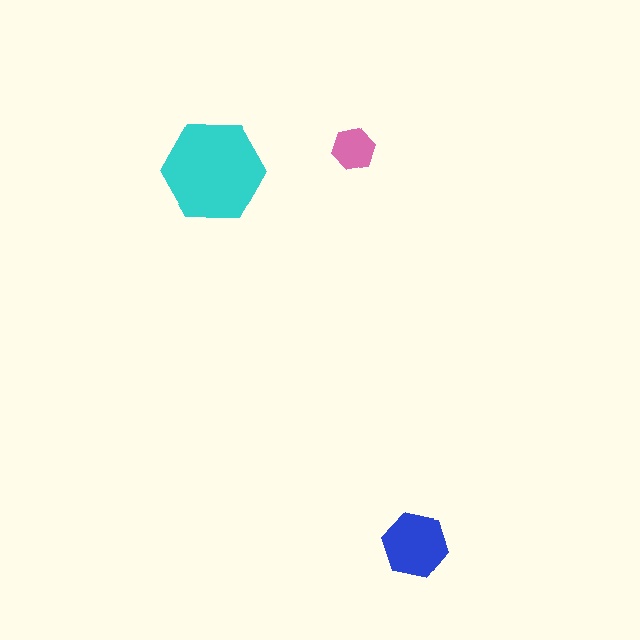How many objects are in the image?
There are 3 objects in the image.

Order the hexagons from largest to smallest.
the cyan one, the blue one, the pink one.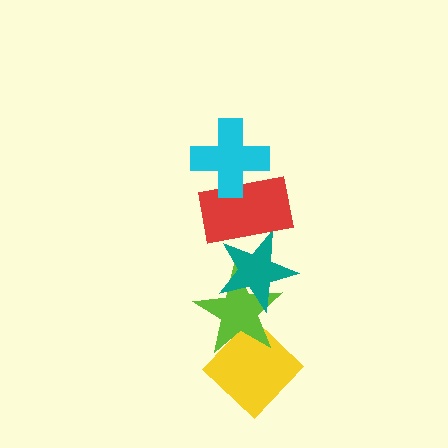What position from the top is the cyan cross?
The cyan cross is 1st from the top.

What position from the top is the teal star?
The teal star is 3rd from the top.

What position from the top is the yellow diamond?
The yellow diamond is 5th from the top.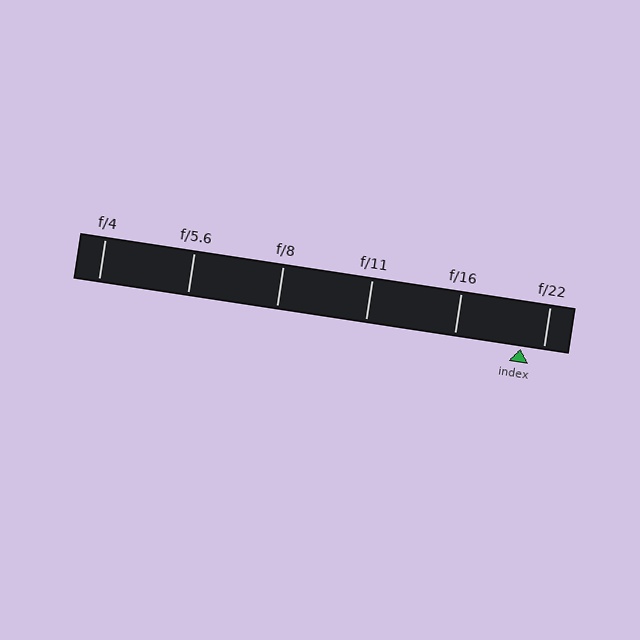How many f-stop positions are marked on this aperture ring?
There are 6 f-stop positions marked.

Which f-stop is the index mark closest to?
The index mark is closest to f/22.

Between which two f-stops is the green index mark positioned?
The index mark is between f/16 and f/22.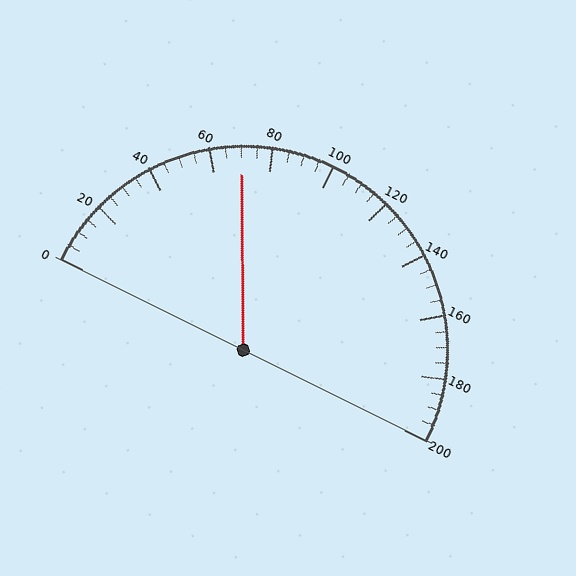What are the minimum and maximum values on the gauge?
The gauge ranges from 0 to 200.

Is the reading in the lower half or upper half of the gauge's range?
The reading is in the lower half of the range (0 to 200).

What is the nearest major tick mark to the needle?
The nearest major tick mark is 80.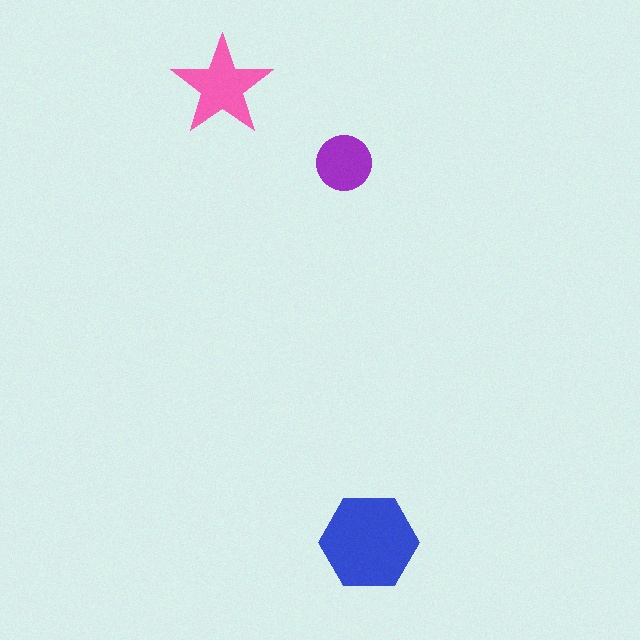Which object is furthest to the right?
The blue hexagon is rightmost.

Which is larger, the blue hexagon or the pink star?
The blue hexagon.